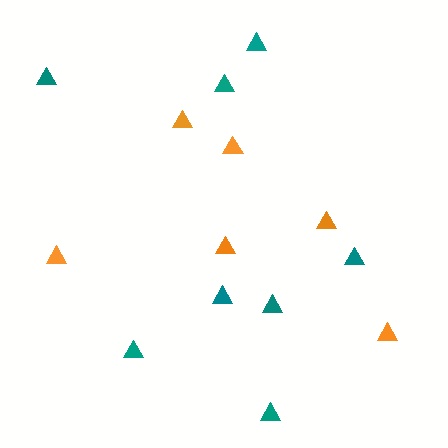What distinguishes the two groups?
There are 2 groups: one group of teal triangles (8) and one group of orange triangles (6).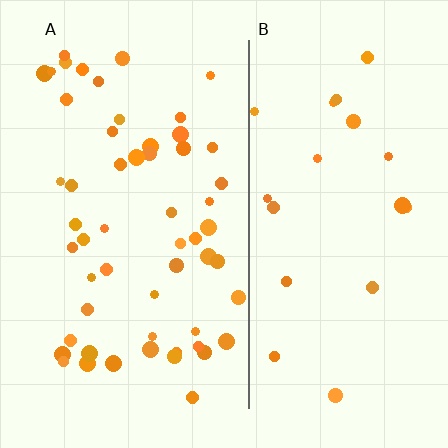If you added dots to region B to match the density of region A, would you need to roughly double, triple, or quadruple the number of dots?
Approximately triple.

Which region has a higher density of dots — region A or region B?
A (the left).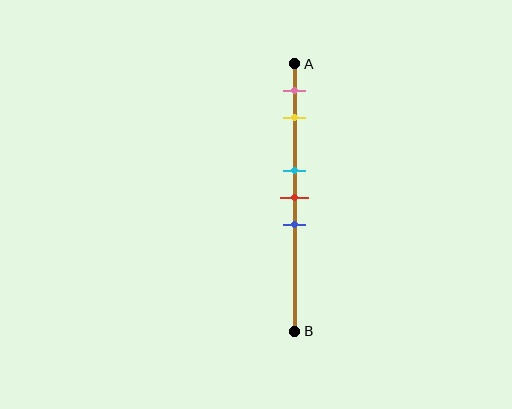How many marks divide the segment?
There are 5 marks dividing the segment.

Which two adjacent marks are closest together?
The cyan and red marks are the closest adjacent pair.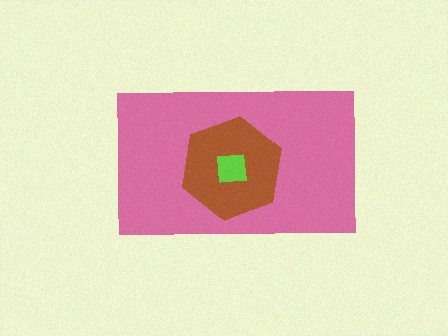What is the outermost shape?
The pink rectangle.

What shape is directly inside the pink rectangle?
The brown hexagon.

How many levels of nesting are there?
3.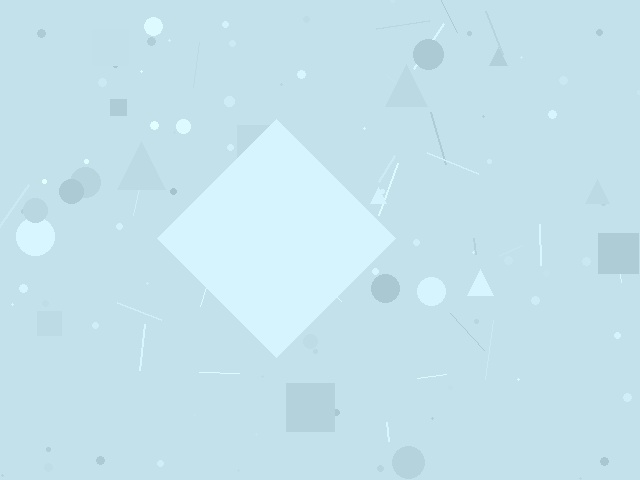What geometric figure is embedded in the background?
A diamond is embedded in the background.